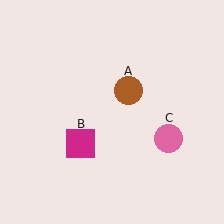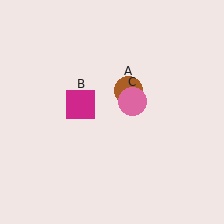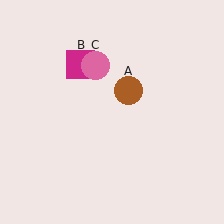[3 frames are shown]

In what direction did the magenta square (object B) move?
The magenta square (object B) moved up.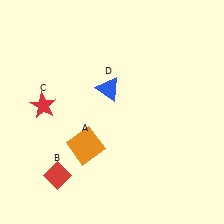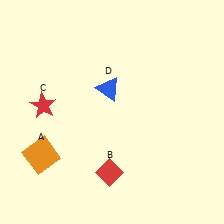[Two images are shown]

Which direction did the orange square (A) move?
The orange square (A) moved left.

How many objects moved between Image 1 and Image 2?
2 objects moved between the two images.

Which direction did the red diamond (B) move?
The red diamond (B) moved right.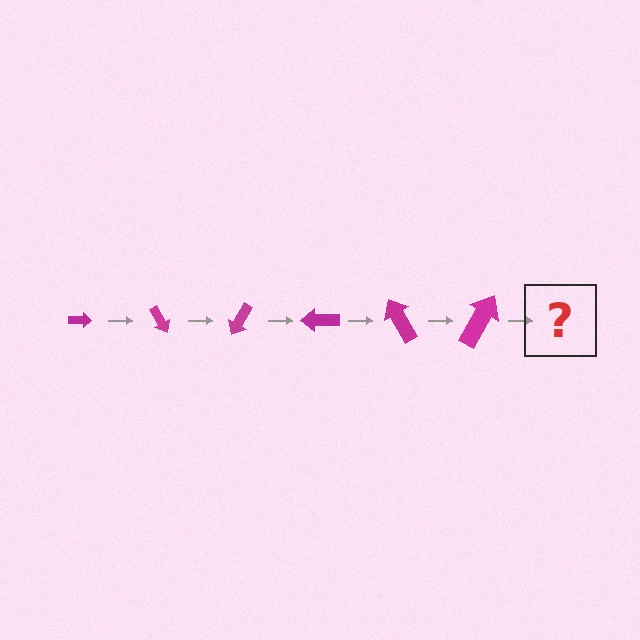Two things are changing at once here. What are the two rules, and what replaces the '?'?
The two rules are that the arrow grows larger each step and it rotates 60 degrees each step. The '?' should be an arrow, larger than the previous one and rotated 360 degrees from the start.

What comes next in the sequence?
The next element should be an arrow, larger than the previous one and rotated 360 degrees from the start.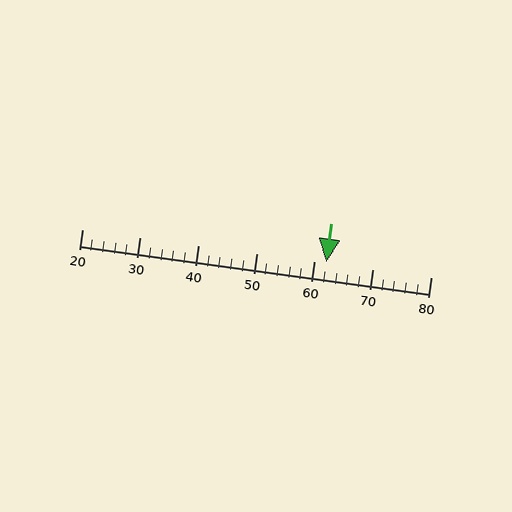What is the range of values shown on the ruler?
The ruler shows values from 20 to 80.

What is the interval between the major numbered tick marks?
The major tick marks are spaced 10 units apart.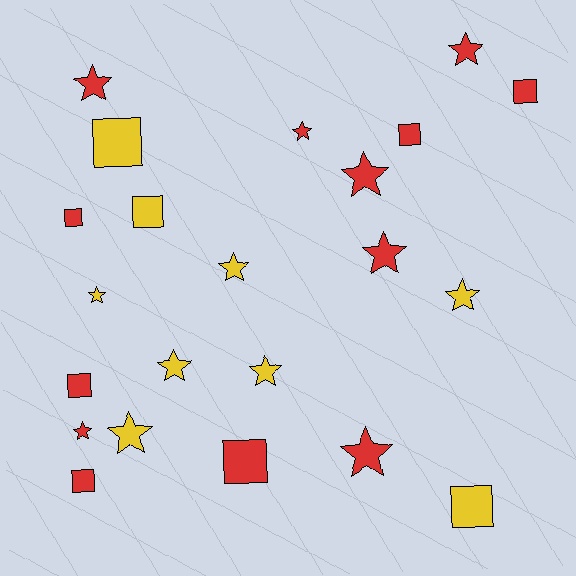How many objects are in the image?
There are 22 objects.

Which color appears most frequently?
Red, with 13 objects.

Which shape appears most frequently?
Star, with 13 objects.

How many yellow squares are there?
There are 3 yellow squares.